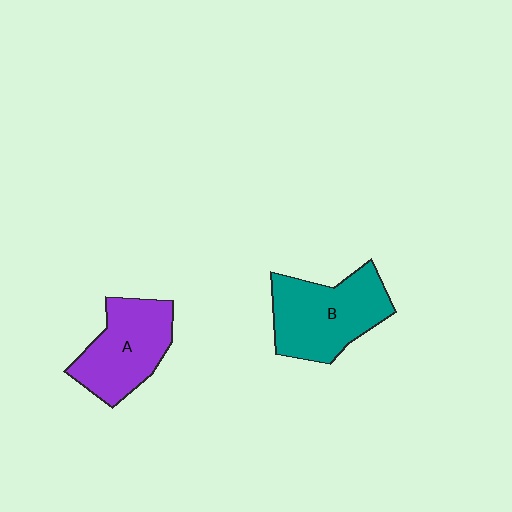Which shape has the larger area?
Shape B (teal).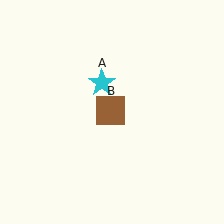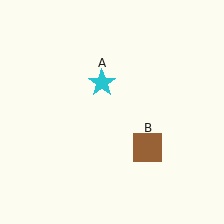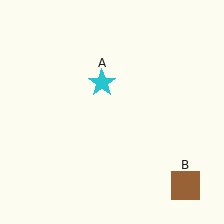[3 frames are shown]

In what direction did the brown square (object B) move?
The brown square (object B) moved down and to the right.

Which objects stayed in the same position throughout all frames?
Cyan star (object A) remained stationary.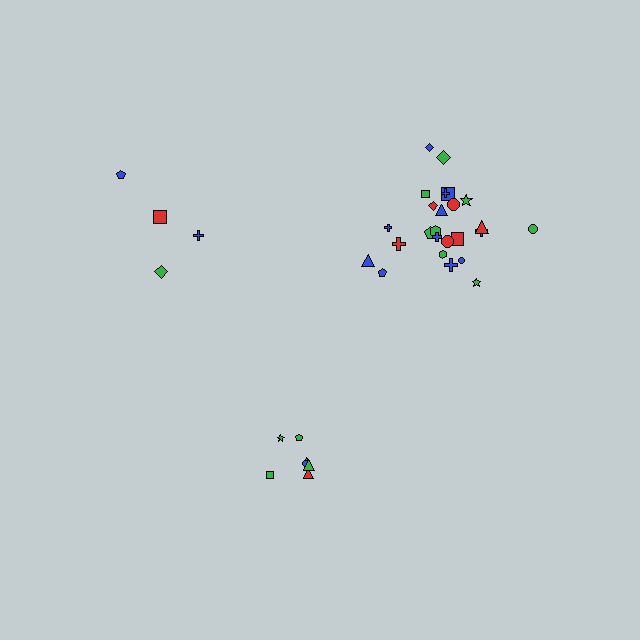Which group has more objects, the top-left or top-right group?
The top-right group.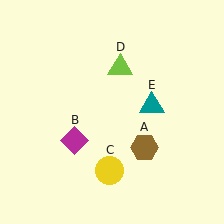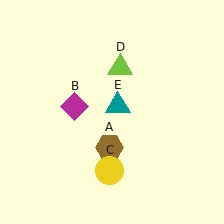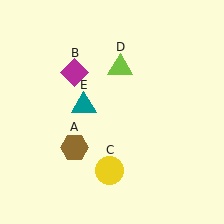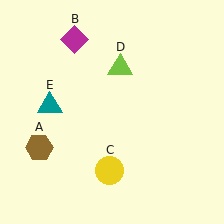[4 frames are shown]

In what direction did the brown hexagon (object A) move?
The brown hexagon (object A) moved left.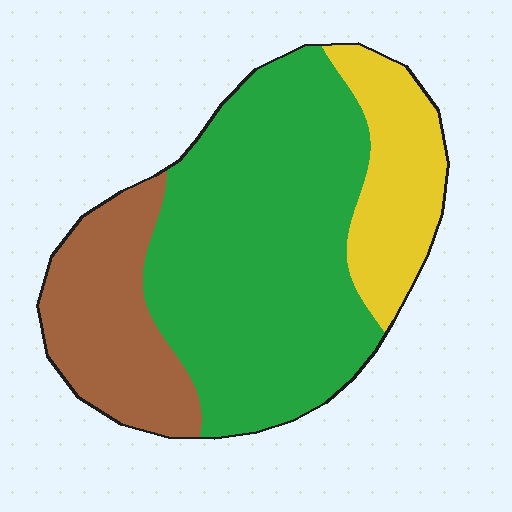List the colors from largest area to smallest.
From largest to smallest: green, brown, yellow.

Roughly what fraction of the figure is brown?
Brown covers 23% of the figure.